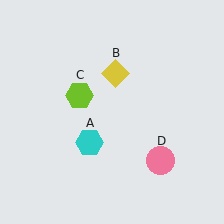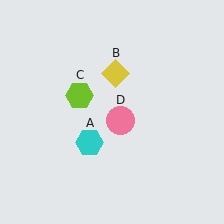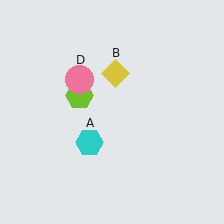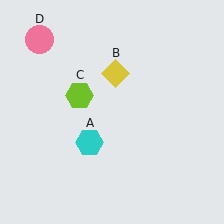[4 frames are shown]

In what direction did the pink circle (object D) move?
The pink circle (object D) moved up and to the left.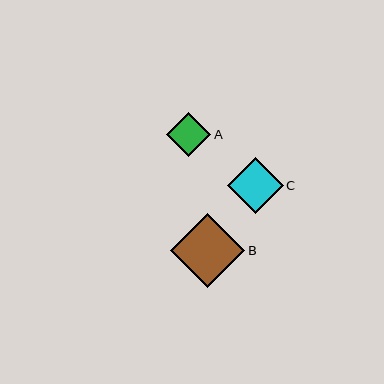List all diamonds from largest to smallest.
From largest to smallest: B, C, A.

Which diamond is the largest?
Diamond B is the largest with a size of approximately 74 pixels.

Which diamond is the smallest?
Diamond A is the smallest with a size of approximately 45 pixels.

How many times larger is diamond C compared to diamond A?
Diamond C is approximately 1.2 times the size of diamond A.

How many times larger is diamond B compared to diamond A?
Diamond B is approximately 1.6 times the size of diamond A.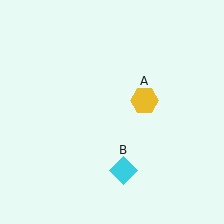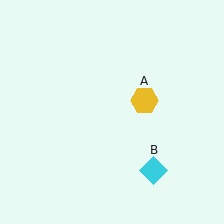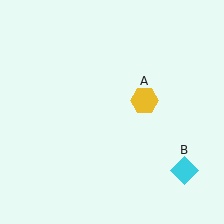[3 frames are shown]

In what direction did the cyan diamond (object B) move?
The cyan diamond (object B) moved right.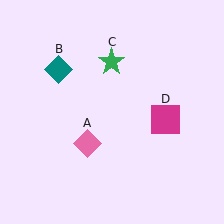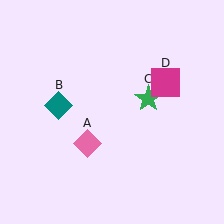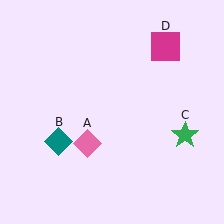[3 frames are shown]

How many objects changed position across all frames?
3 objects changed position: teal diamond (object B), green star (object C), magenta square (object D).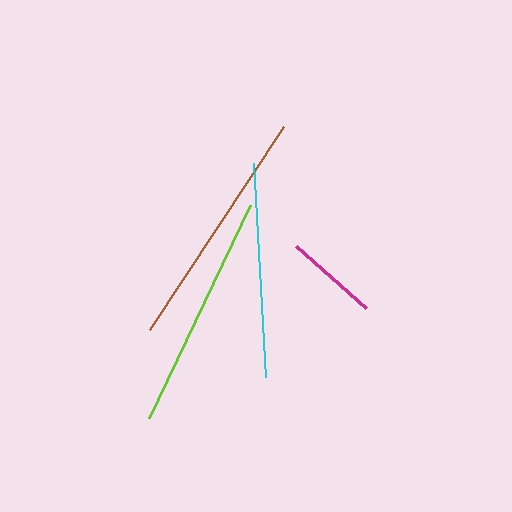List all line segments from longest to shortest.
From longest to shortest: brown, lime, cyan, magenta.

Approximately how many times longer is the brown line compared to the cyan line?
The brown line is approximately 1.1 times the length of the cyan line.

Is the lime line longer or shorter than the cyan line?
The lime line is longer than the cyan line.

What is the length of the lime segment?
The lime segment is approximately 236 pixels long.